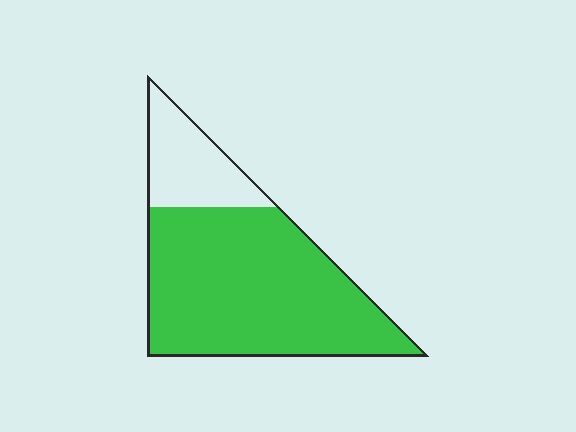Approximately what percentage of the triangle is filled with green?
Approximately 80%.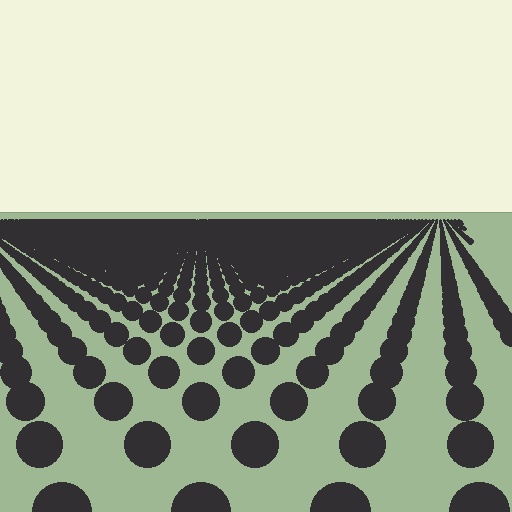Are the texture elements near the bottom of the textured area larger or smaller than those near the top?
Larger. Near the bottom, elements are closer to the viewer and appear at a bigger on-screen size.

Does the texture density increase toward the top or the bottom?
Density increases toward the top.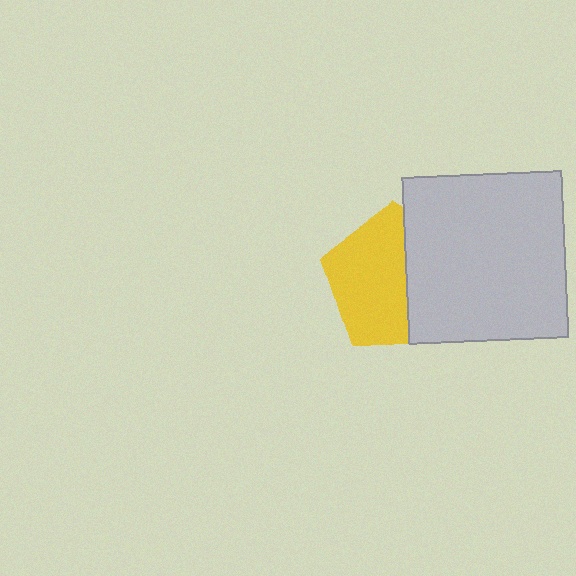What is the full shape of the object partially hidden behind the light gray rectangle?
The partially hidden object is a yellow pentagon.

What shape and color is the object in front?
The object in front is a light gray rectangle.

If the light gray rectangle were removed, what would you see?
You would see the complete yellow pentagon.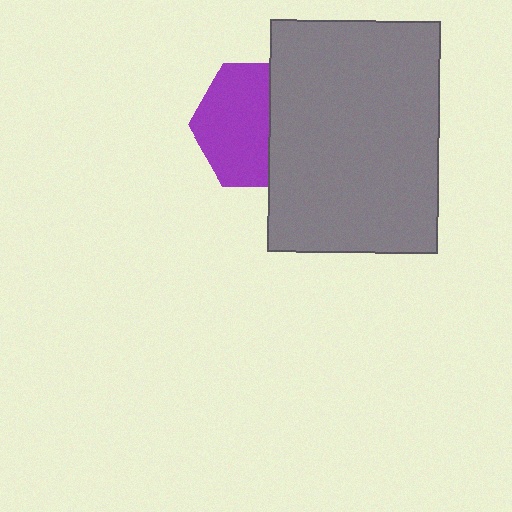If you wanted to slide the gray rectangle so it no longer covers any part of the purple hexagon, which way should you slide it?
Slide it right — that is the most direct way to separate the two shapes.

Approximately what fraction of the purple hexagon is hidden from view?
Roughly 40% of the purple hexagon is hidden behind the gray rectangle.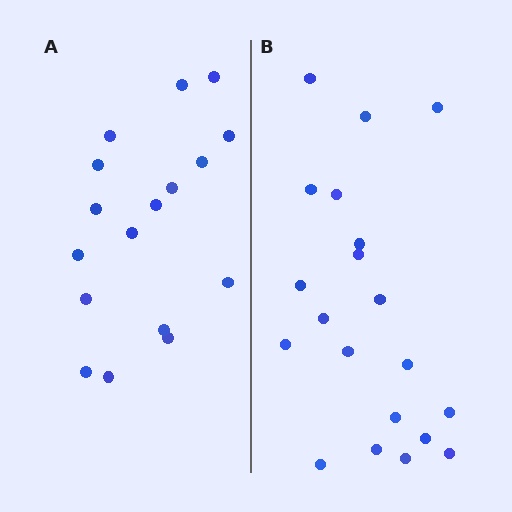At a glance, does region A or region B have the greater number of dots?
Region B (the right region) has more dots.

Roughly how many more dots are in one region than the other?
Region B has just a few more — roughly 2 or 3 more dots than region A.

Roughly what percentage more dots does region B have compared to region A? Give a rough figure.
About 20% more.